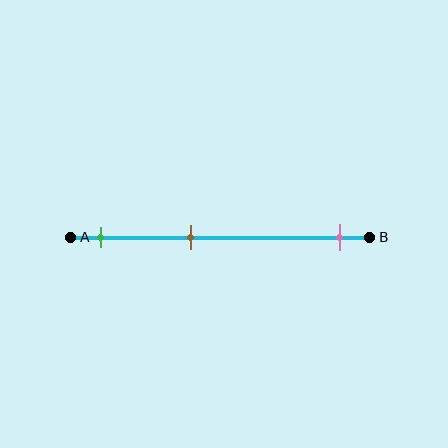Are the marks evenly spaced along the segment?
No, the marks are not evenly spaced.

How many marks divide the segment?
There are 3 marks dividing the segment.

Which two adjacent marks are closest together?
The green and brown marks are the closest adjacent pair.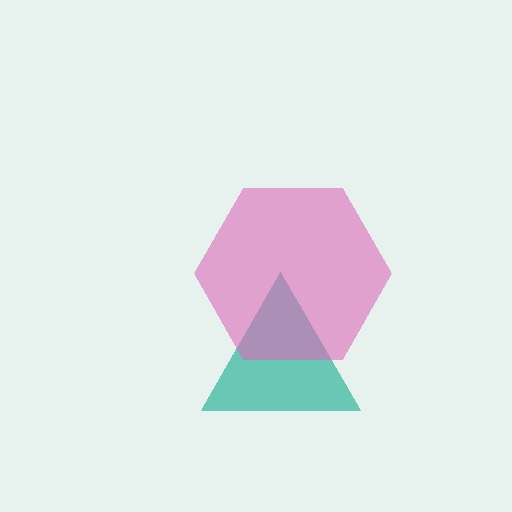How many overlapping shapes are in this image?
There are 2 overlapping shapes in the image.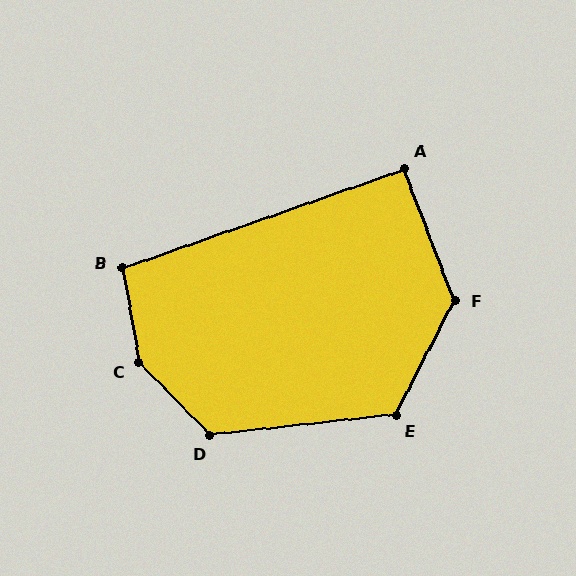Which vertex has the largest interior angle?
C, at approximately 145 degrees.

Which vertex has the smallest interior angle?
A, at approximately 91 degrees.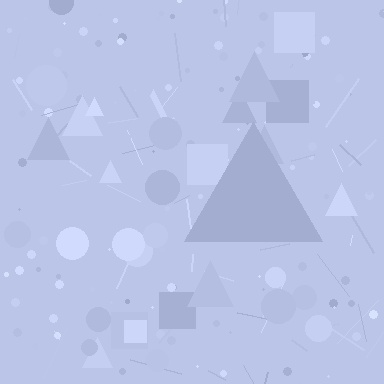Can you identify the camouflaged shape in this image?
The camouflaged shape is a triangle.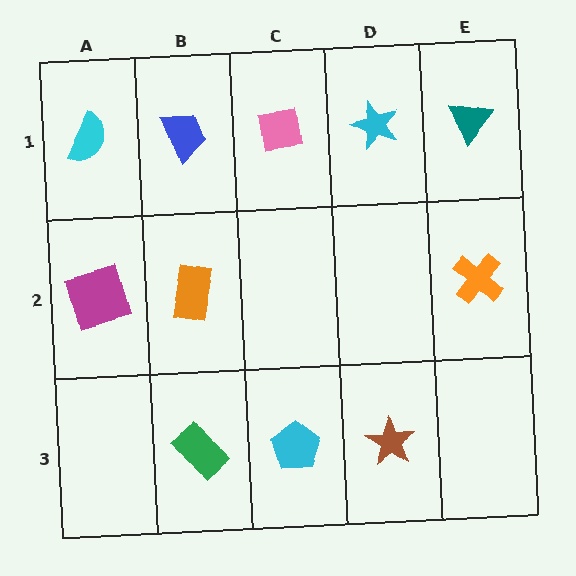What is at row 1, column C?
A pink square.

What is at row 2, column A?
A magenta square.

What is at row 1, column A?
A cyan semicircle.